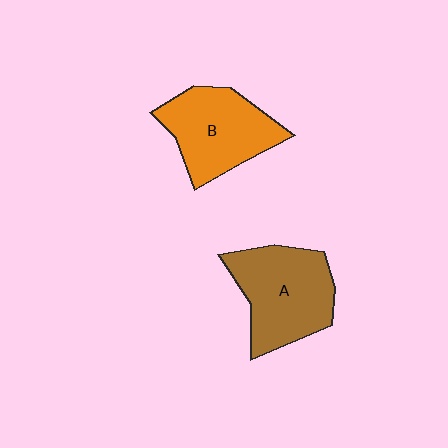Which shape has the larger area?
Shape A (brown).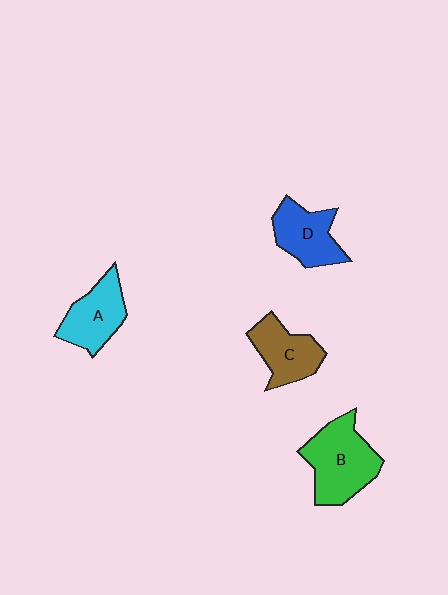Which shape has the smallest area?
Shape C (brown).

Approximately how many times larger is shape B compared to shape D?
Approximately 1.4 times.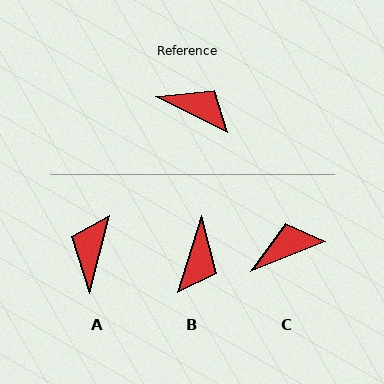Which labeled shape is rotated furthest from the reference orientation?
A, about 103 degrees away.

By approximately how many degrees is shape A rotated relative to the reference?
Approximately 103 degrees counter-clockwise.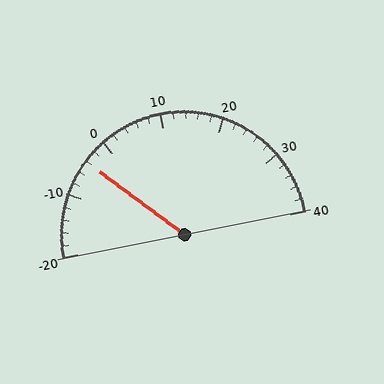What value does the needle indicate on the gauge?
The needle indicates approximately -4.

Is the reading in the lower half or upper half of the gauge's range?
The reading is in the lower half of the range (-20 to 40).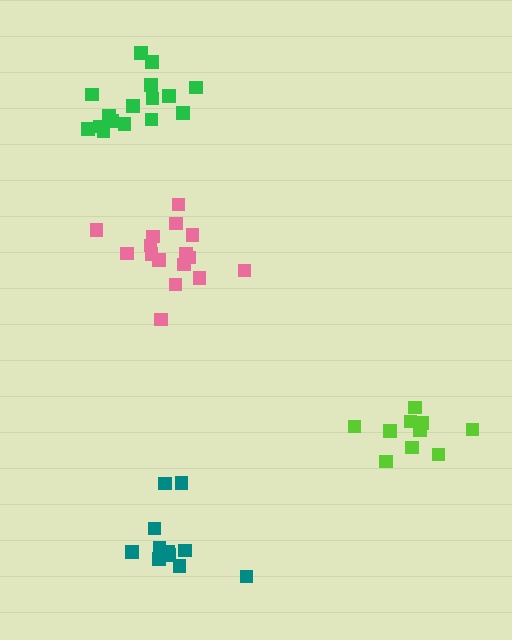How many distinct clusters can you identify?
There are 4 distinct clusters.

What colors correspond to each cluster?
The clusters are colored: lime, green, pink, teal.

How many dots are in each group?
Group 1: 10 dots, Group 2: 16 dots, Group 3: 16 dots, Group 4: 11 dots (53 total).